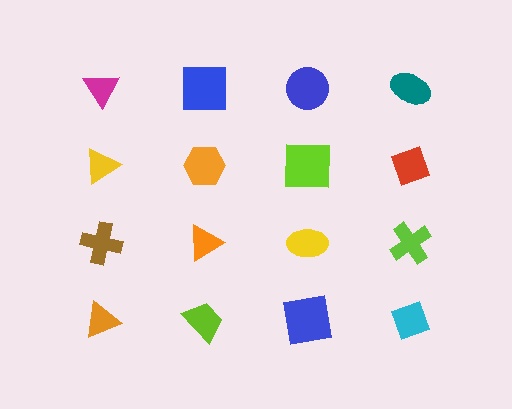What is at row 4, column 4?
A cyan diamond.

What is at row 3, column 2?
An orange triangle.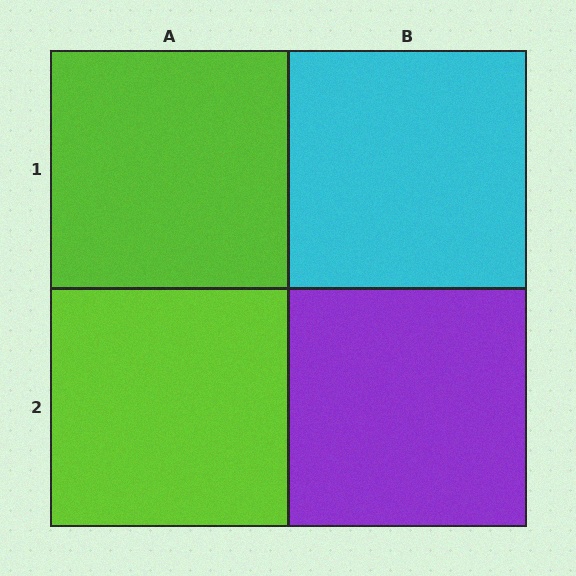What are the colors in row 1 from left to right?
Lime, cyan.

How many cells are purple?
1 cell is purple.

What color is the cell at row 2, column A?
Lime.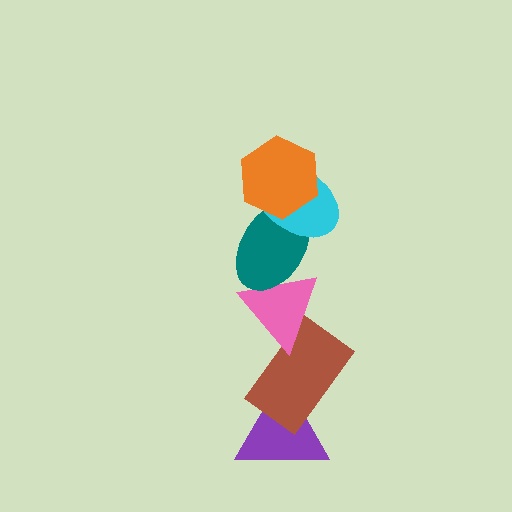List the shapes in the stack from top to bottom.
From top to bottom: the orange hexagon, the cyan ellipse, the teal ellipse, the pink triangle, the brown rectangle, the purple triangle.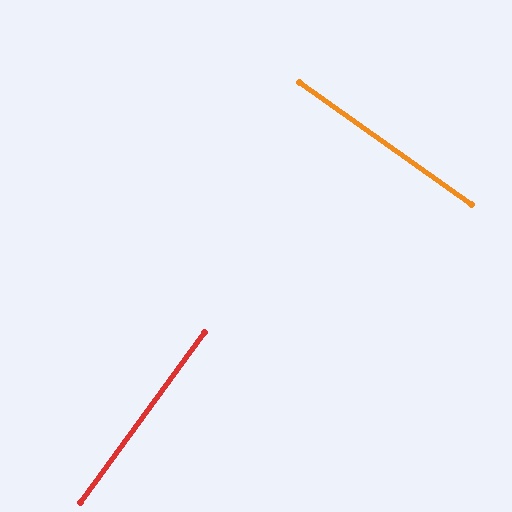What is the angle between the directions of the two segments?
Approximately 89 degrees.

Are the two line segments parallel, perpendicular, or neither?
Perpendicular — they meet at approximately 89°.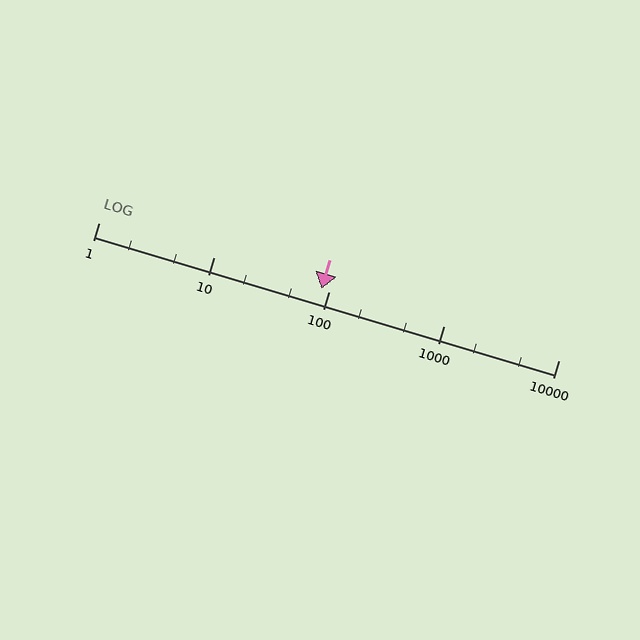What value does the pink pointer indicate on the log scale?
The pointer indicates approximately 87.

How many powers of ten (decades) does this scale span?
The scale spans 4 decades, from 1 to 10000.